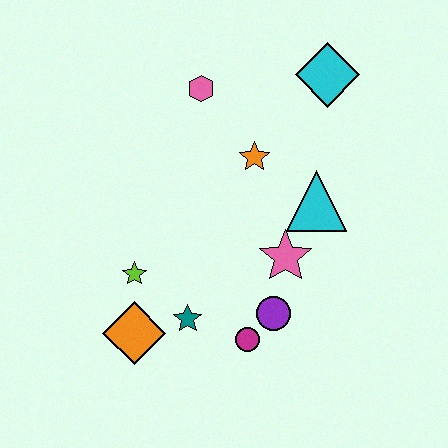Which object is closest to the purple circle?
The magenta circle is closest to the purple circle.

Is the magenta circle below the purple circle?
Yes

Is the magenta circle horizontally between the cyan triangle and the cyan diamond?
No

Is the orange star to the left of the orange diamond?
No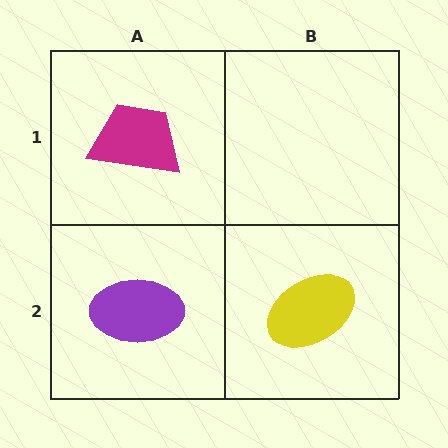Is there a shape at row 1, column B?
No, that cell is empty.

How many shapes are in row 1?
1 shape.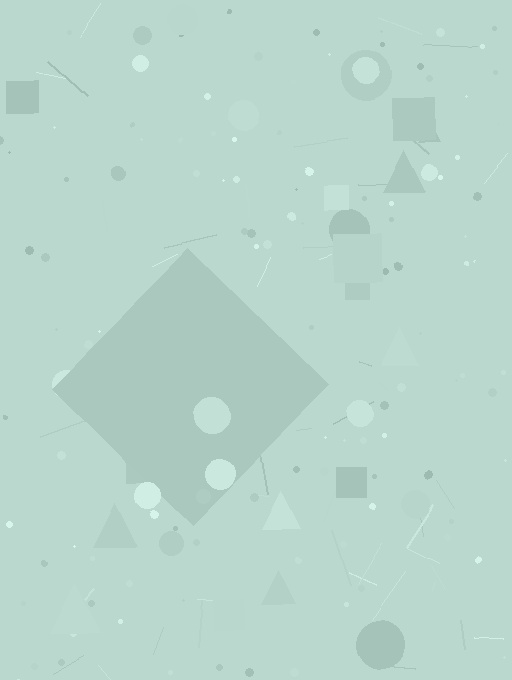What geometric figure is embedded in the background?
A diamond is embedded in the background.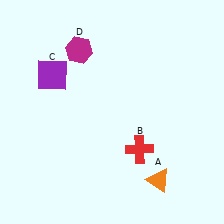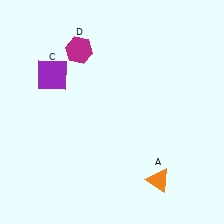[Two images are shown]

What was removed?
The red cross (B) was removed in Image 2.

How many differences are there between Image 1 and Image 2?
There is 1 difference between the two images.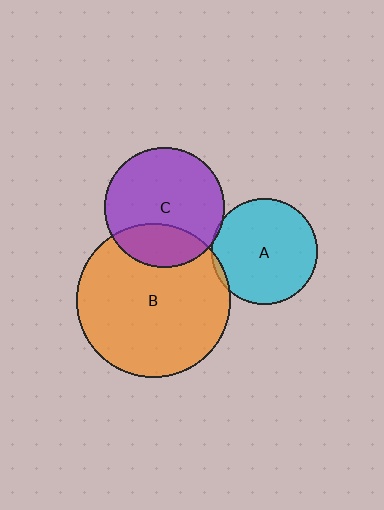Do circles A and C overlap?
Yes.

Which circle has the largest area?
Circle B (orange).